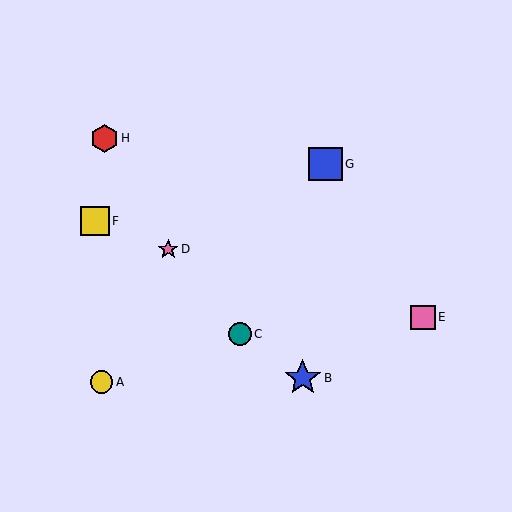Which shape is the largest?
The blue star (labeled B) is the largest.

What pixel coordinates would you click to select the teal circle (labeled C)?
Click at (240, 334) to select the teal circle C.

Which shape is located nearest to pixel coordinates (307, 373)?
The blue star (labeled B) at (303, 378) is nearest to that location.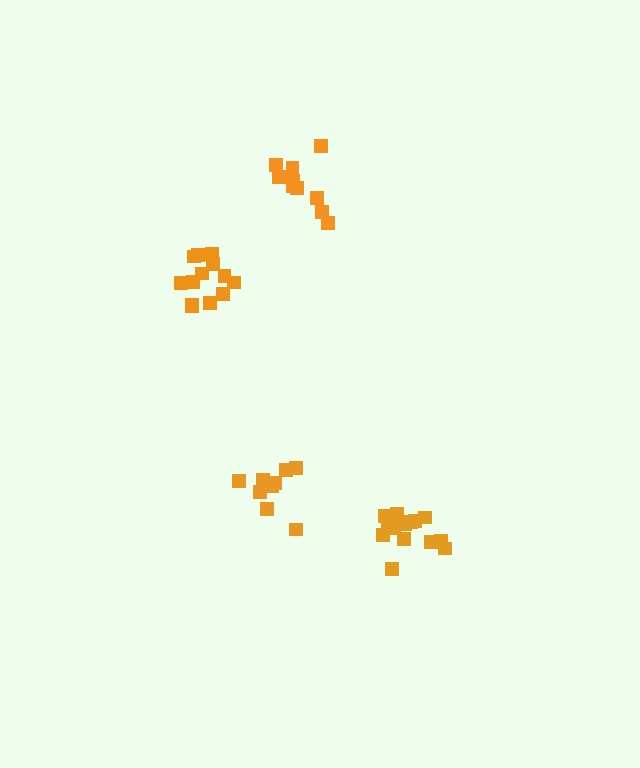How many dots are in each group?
Group 1: 15 dots, Group 2: 9 dots, Group 3: 13 dots, Group 4: 10 dots (47 total).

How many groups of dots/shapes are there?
There are 4 groups.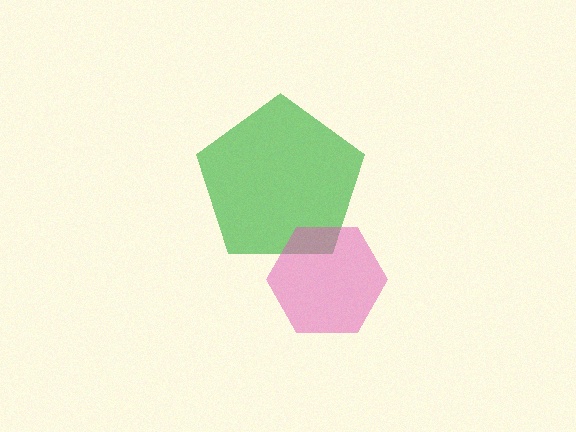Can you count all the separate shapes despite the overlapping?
Yes, there are 2 separate shapes.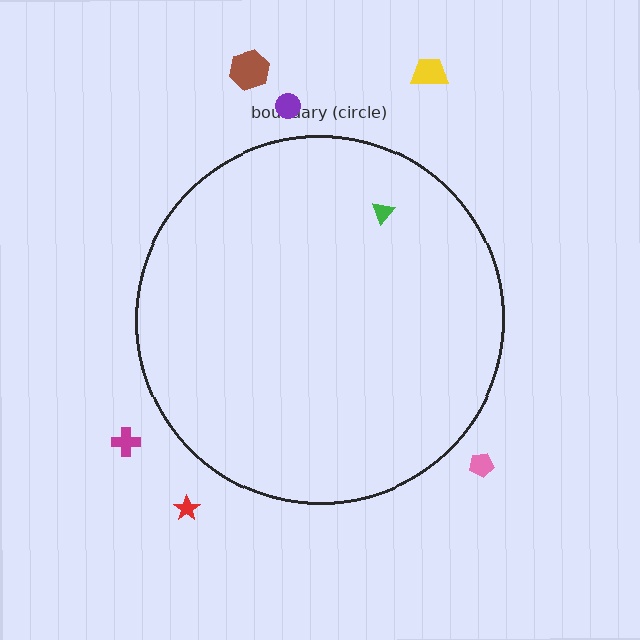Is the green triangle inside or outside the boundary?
Inside.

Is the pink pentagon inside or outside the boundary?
Outside.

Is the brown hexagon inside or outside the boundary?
Outside.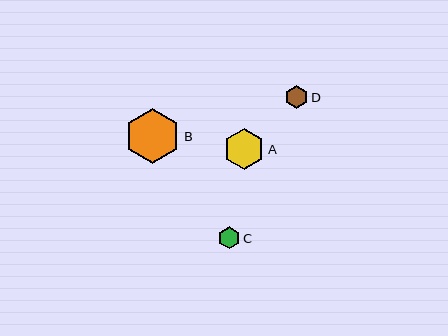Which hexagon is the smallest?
Hexagon C is the smallest with a size of approximately 22 pixels.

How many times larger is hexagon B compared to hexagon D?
Hexagon B is approximately 2.4 times the size of hexagon D.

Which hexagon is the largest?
Hexagon B is the largest with a size of approximately 55 pixels.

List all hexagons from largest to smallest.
From largest to smallest: B, A, D, C.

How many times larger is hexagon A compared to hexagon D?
Hexagon A is approximately 1.8 times the size of hexagon D.